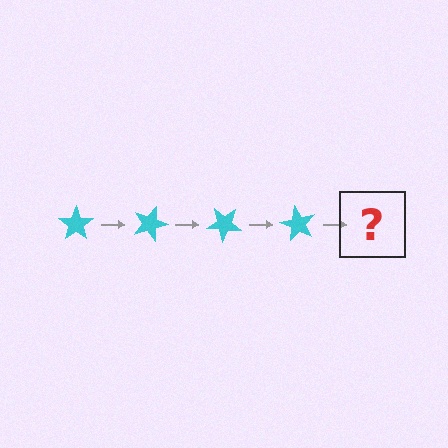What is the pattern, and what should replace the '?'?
The pattern is that the star rotates 20 degrees each step. The '?' should be a cyan star rotated 80 degrees.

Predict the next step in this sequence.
The next step is a cyan star rotated 80 degrees.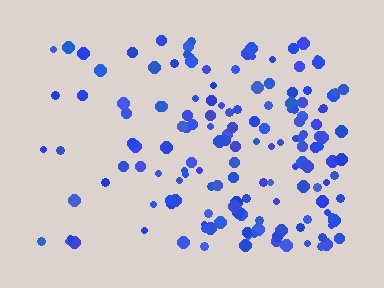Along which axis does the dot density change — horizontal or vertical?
Horizontal.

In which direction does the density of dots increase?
From left to right, with the right side densest.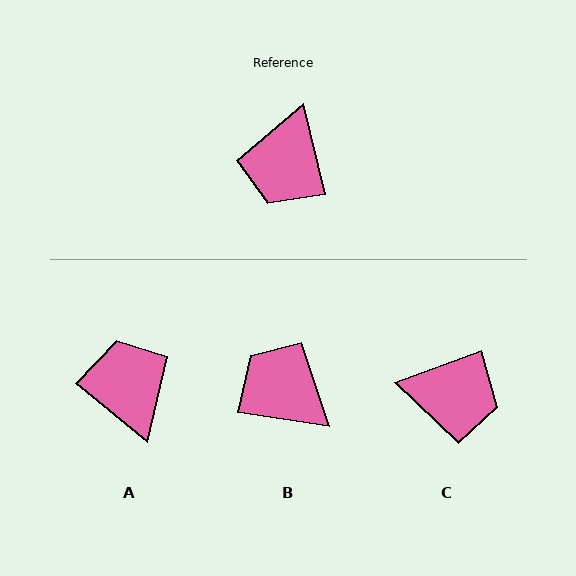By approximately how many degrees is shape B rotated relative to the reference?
Approximately 112 degrees clockwise.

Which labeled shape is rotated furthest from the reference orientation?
A, about 143 degrees away.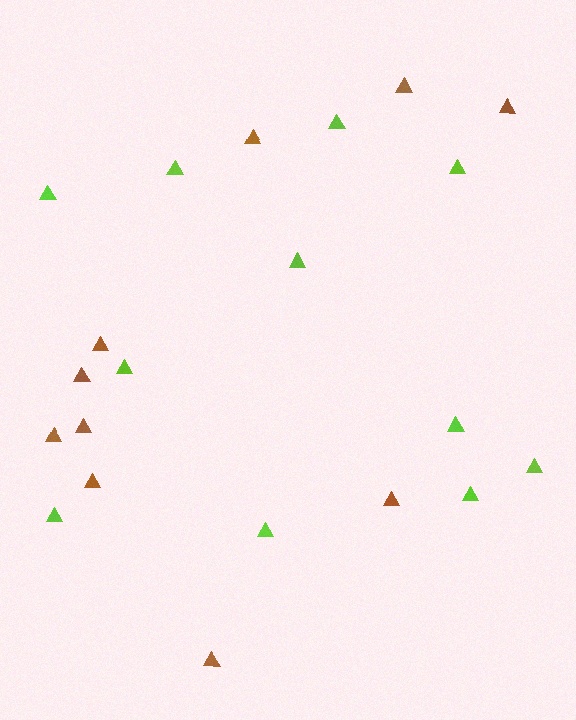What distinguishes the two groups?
There are 2 groups: one group of brown triangles (10) and one group of lime triangles (11).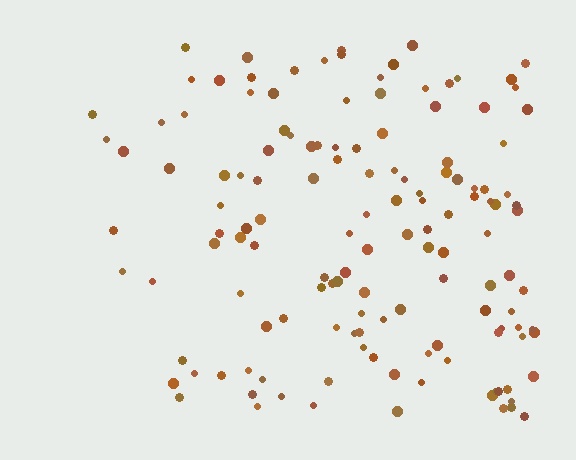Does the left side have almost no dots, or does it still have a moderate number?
Still a moderate number, just noticeably fewer than the right.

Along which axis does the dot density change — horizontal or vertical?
Horizontal.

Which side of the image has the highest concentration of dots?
The right.